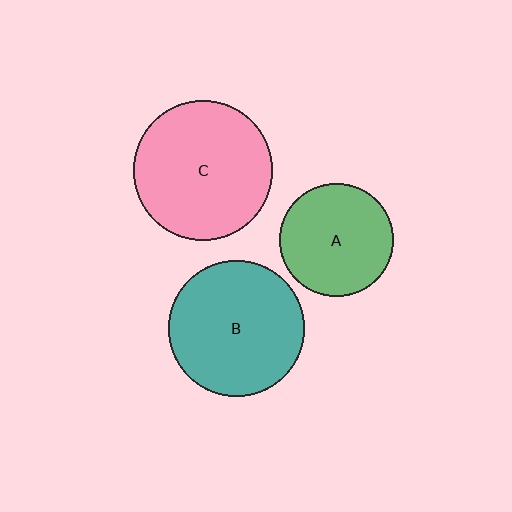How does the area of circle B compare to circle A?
Approximately 1.4 times.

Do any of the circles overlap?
No, none of the circles overlap.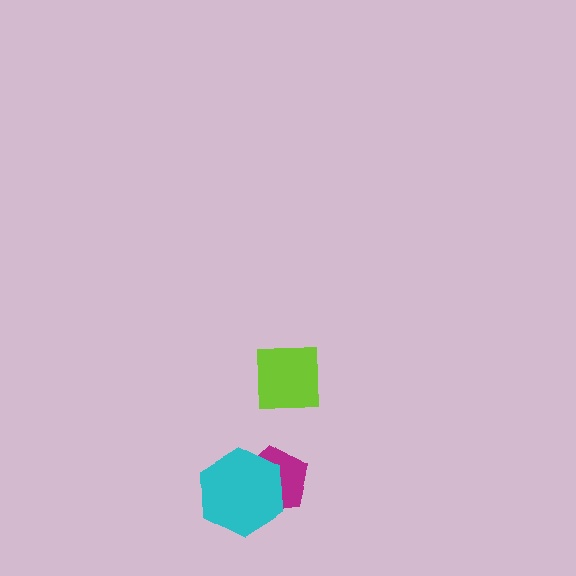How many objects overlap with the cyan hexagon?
1 object overlaps with the cyan hexagon.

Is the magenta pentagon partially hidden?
Yes, it is partially covered by another shape.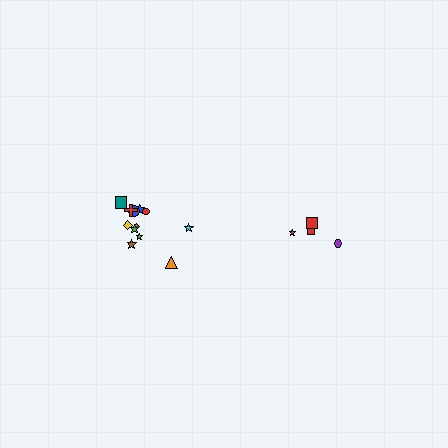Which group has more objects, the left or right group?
The left group.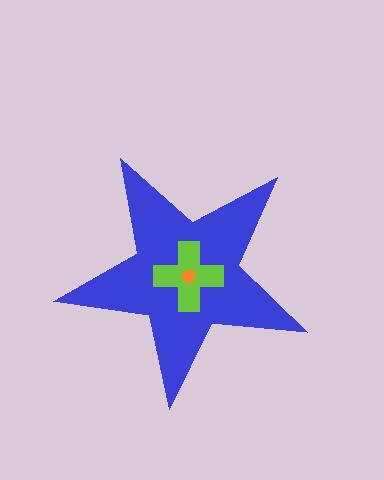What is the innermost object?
The orange hexagon.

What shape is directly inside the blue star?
The lime cross.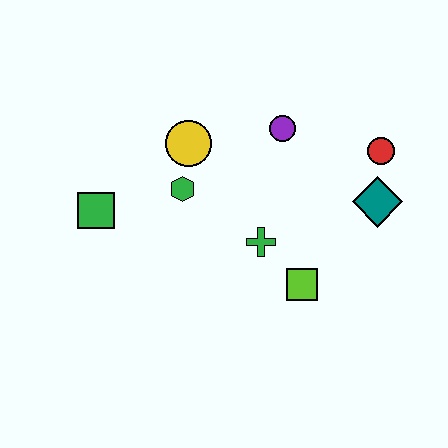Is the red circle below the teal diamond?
No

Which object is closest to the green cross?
The lime square is closest to the green cross.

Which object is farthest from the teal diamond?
The green square is farthest from the teal diamond.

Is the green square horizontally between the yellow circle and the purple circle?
No